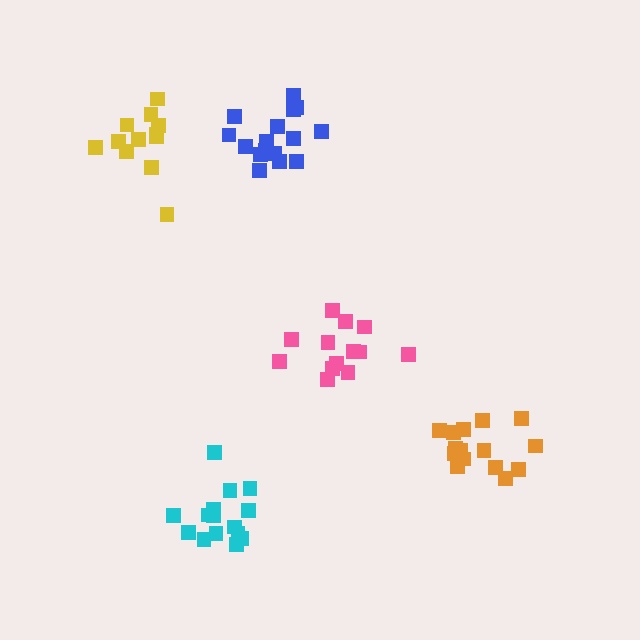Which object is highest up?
The yellow cluster is topmost.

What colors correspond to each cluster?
The clusters are colored: pink, blue, cyan, orange, yellow.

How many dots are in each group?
Group 1: 13 dots, Group 2: 16 dots, Group 3: 15 dots, Group 4: 15 dots, Group 5: 12 dots (71 total).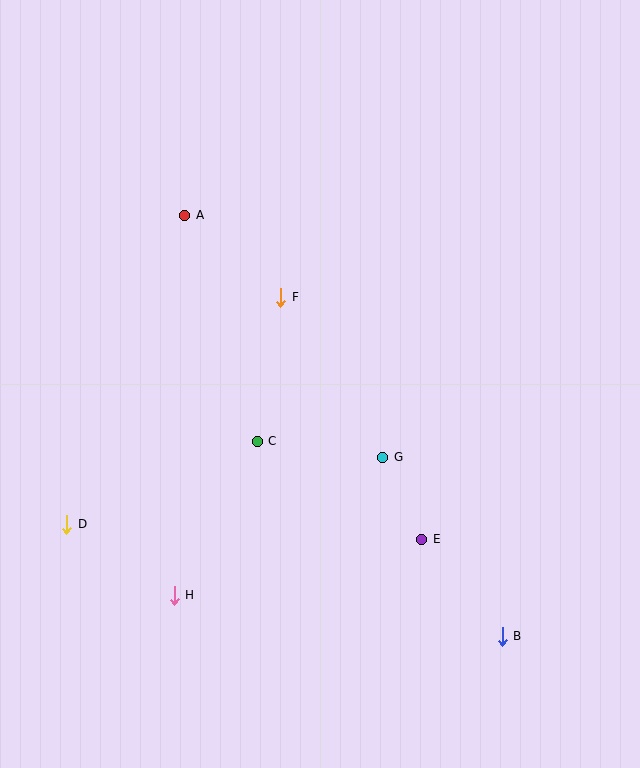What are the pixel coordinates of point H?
Point H is at (174, 595).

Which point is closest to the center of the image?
Point C at (257, 441) is closest to the center.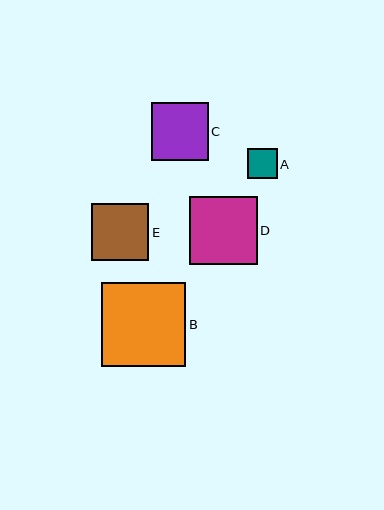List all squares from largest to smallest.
From largest to smallest: B, D, C, E, A.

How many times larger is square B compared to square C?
Square B is approximately 1.5 times the size of square C.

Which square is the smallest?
Square A is the smallest with a size of approximately 30 pixels.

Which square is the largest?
Square B is the largest with a size of approximately 84 pixels.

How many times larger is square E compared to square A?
Square E is approximately 1.9 times the size of square A.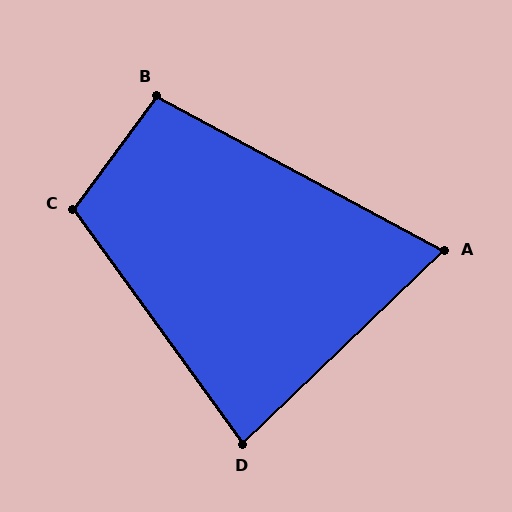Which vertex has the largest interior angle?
C, at approximately 108 degrees.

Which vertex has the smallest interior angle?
A, at approximately 72 degrees.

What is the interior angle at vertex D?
Approximately 82 degrees (acute).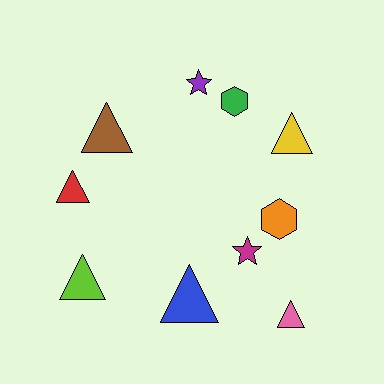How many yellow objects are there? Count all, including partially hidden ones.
There is 1 yellow object.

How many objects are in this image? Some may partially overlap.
There are 10 objects.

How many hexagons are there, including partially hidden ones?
There are 2 hexagons.